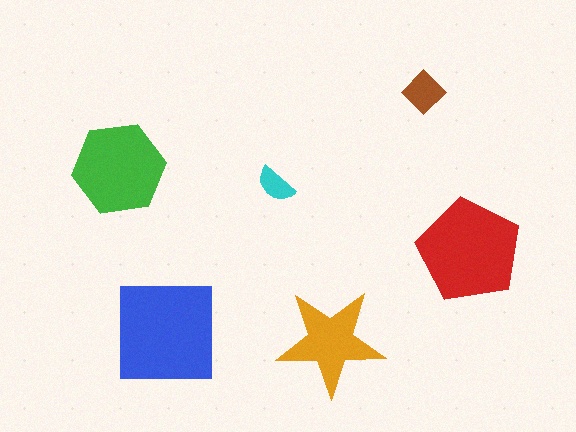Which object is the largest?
The blue square.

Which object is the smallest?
The cyan semicircle.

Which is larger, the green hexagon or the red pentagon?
The red pentagon.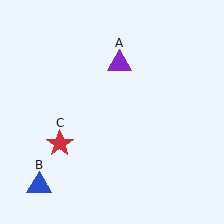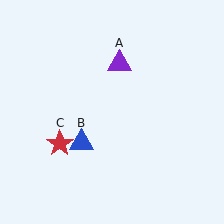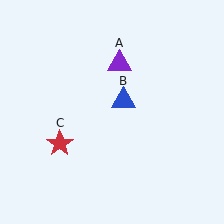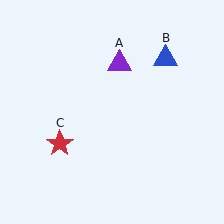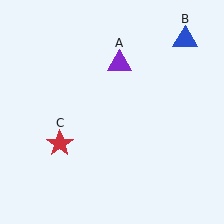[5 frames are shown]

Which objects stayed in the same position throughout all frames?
Purple triangle (object A) and red star (object C) remained stationary.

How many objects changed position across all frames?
1 object changed position: blue triangle (object B).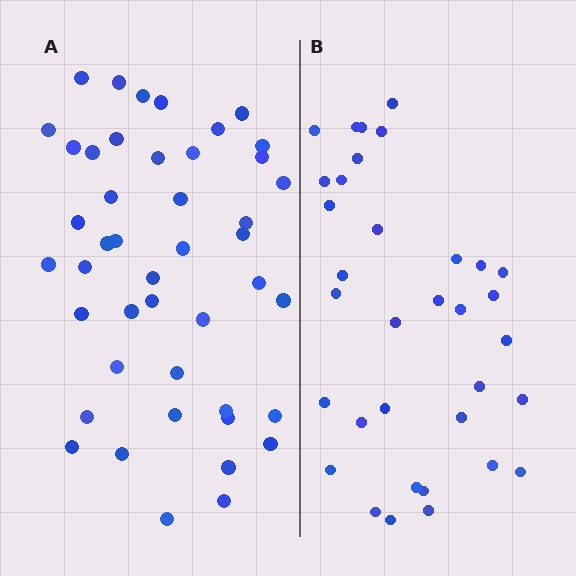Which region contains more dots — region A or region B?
Region A (the left region) has more dots.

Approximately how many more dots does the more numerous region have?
Region A has roughly 12 or so more dots than region B.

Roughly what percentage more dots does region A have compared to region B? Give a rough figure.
About 30% more.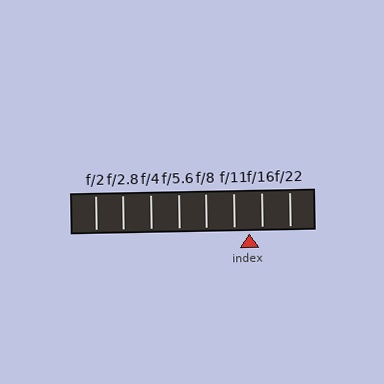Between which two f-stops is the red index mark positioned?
The index mark is between f/11 and f/16.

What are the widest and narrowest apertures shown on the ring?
The widest aperture shown is f/2 and the narrowest is f/22.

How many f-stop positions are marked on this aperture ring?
There are 8 f-stop positions marked.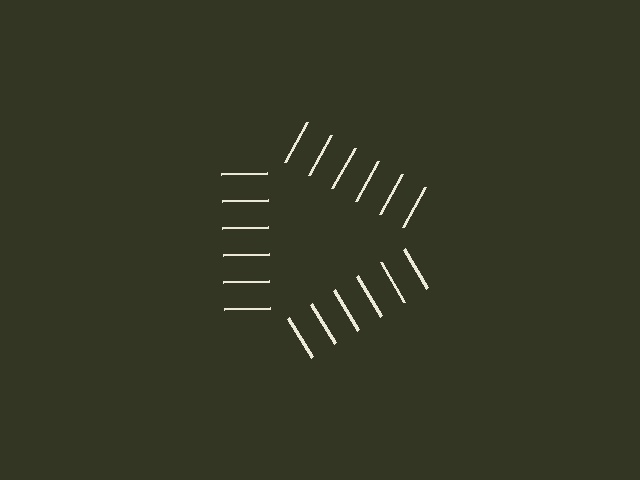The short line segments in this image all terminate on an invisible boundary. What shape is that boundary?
An illusory triangle — the line segments terminate on its edges but no continuous stroke is drawn.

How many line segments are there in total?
18 — 6 along each of the 3 edges.